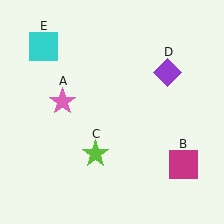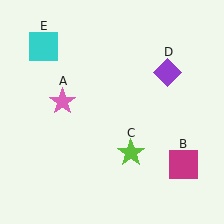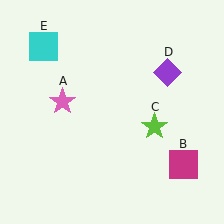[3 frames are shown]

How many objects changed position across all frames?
1 object changed position: lime star (object C).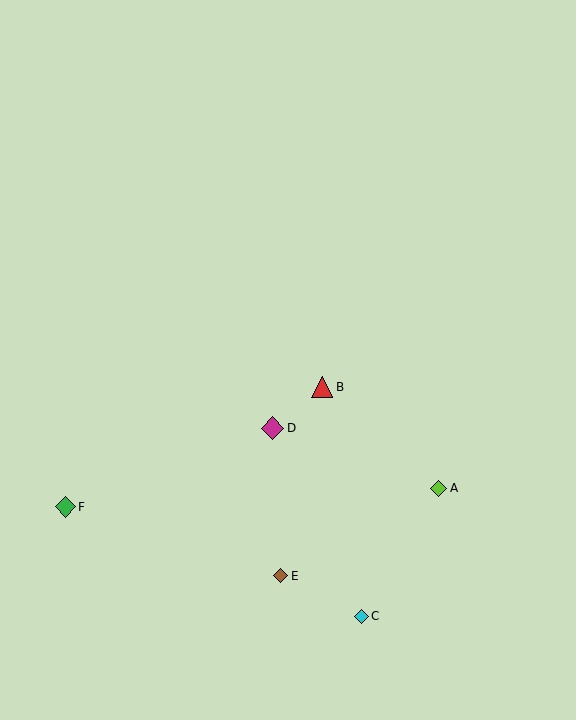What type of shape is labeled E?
Shape E is a brown diamond.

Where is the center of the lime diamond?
The center of the lime diamond is at (439, 488).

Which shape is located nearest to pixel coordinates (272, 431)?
The magenta diamond (labeled D) at (272, 428) is nearest to that location.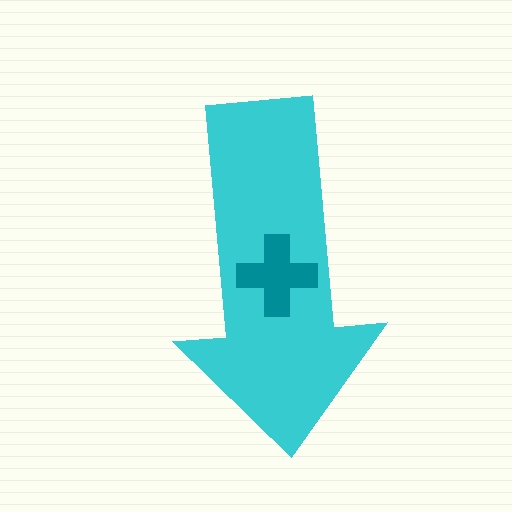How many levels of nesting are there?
2.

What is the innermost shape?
The teal cross.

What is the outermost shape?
The cyan arrow.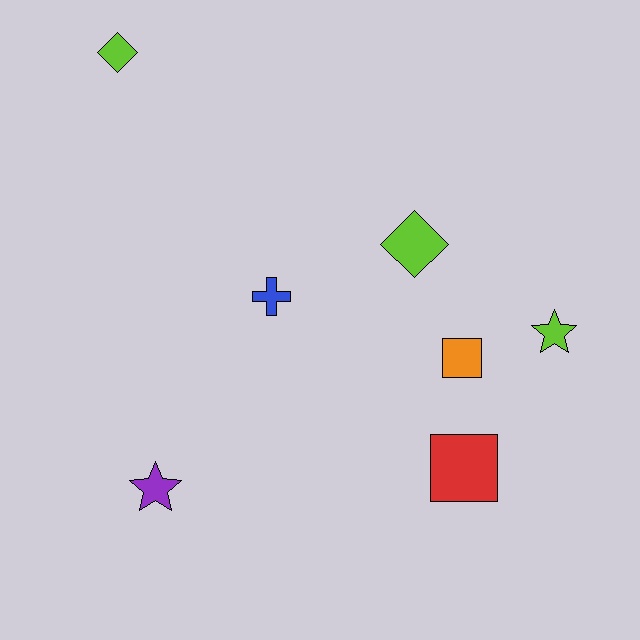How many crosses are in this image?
There is 1 cross.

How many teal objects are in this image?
There are no teal objects.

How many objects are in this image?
There are 7 objects.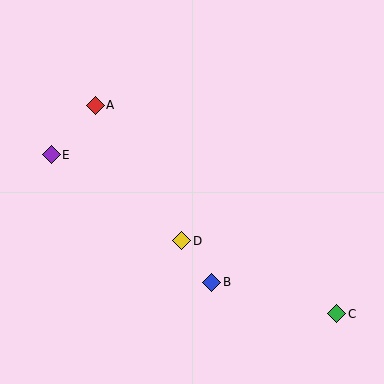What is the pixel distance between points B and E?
The distance between B and E is 205 pixels.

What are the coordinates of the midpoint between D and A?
The midpoint between D and A is at (139, 173).